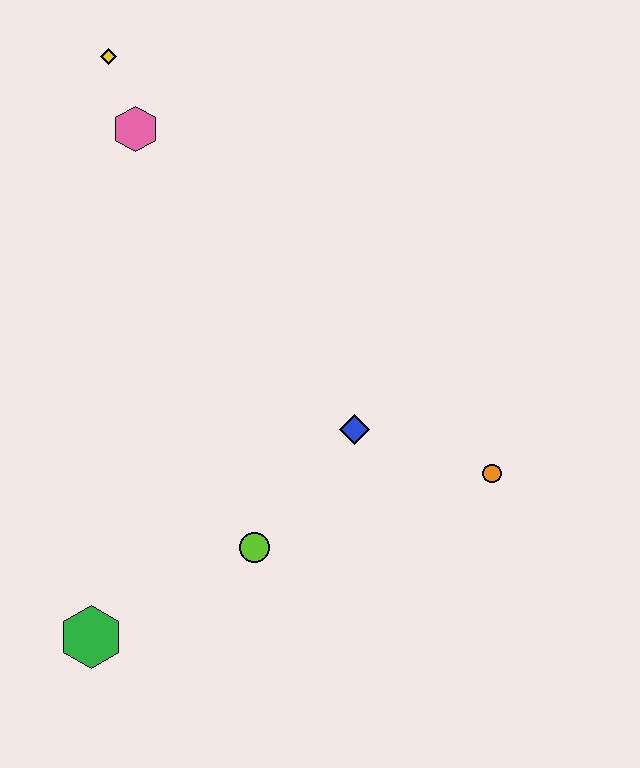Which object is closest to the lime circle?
The blue diamond is closest to the lime circle.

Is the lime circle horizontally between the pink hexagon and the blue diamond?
Yes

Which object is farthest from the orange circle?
The yellow diamond is farthest from the orange circle.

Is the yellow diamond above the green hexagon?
Yes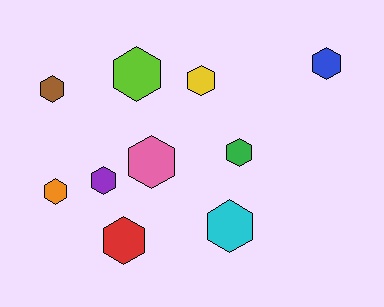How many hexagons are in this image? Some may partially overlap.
There are 10 hexagons.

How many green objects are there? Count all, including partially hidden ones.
There is 1 green object.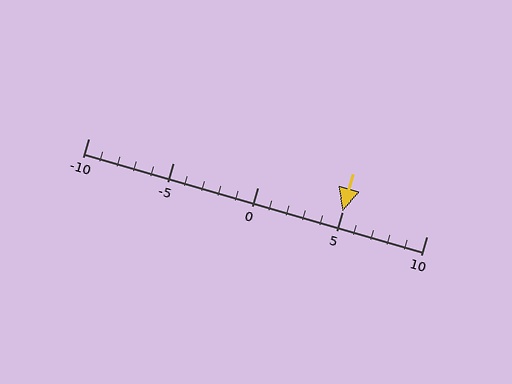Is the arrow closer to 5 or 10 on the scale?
The arrow is closer to 5.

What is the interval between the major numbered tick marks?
The major tick marks are spaced 5 units apart.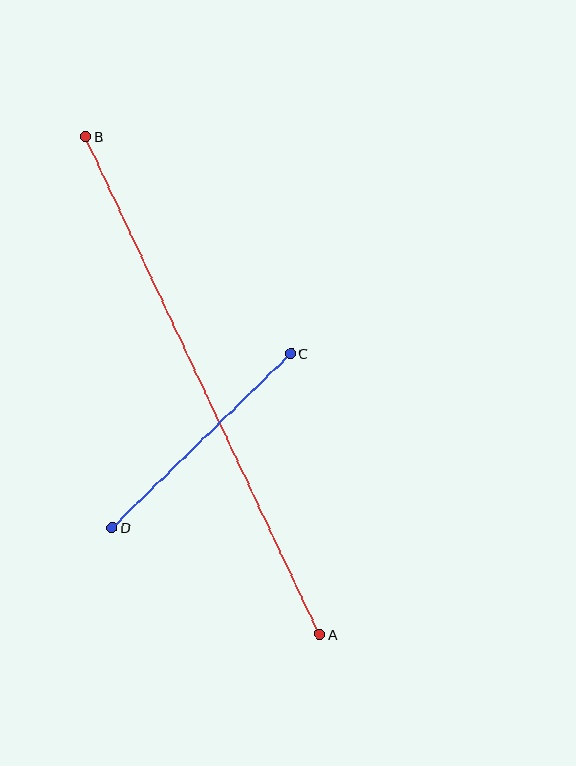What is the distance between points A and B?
The distance is approximately 550 pixels.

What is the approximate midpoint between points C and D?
The midpoint is at approximately (201, 440) pixels.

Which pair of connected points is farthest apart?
Points A and B are farthest apart.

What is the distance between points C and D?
The distance is approximately 249 pixels.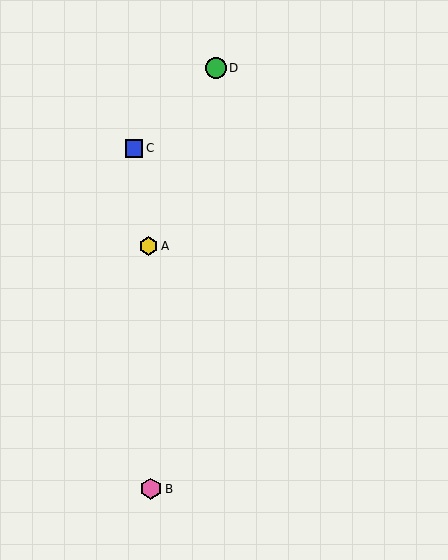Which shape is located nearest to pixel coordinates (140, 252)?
The yellow hexagon (labeled A) at (148, 246) is nearest to that location.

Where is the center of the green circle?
The center of the green circle is at (216, 68).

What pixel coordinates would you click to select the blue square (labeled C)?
Click at (134, 148) to select the blue square C.